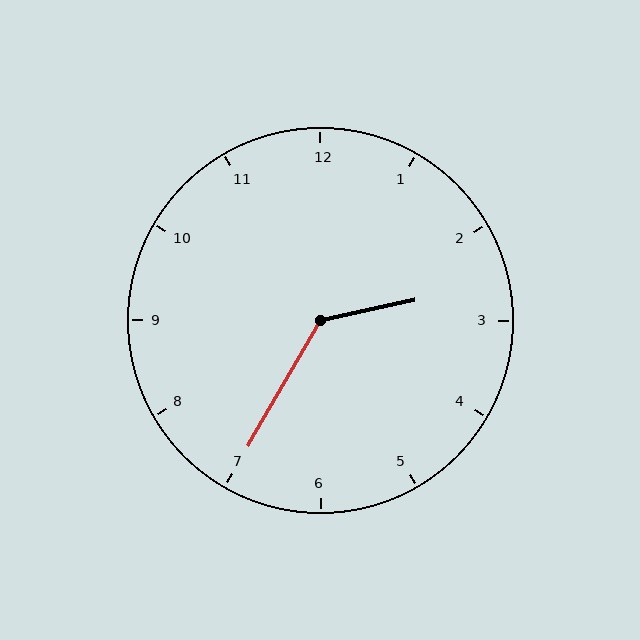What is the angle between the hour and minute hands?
Approximately 132 degrees.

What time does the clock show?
2:35.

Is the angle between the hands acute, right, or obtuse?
It is obtuse.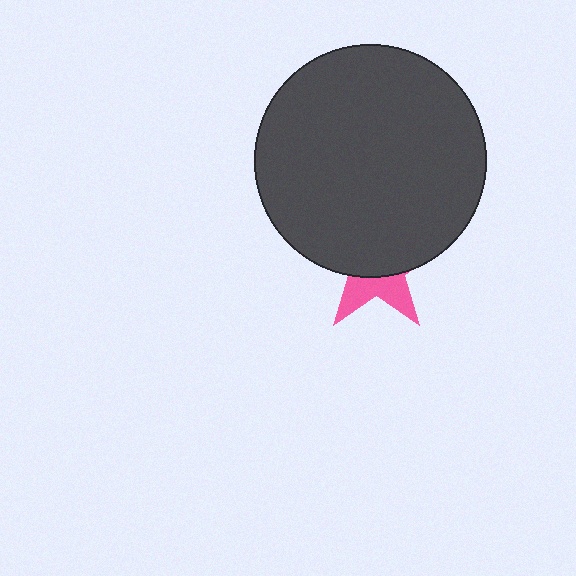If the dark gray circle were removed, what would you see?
You would see the complete pink star.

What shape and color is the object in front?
The object in front is a dark gray circle.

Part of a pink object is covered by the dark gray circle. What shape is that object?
It is a star.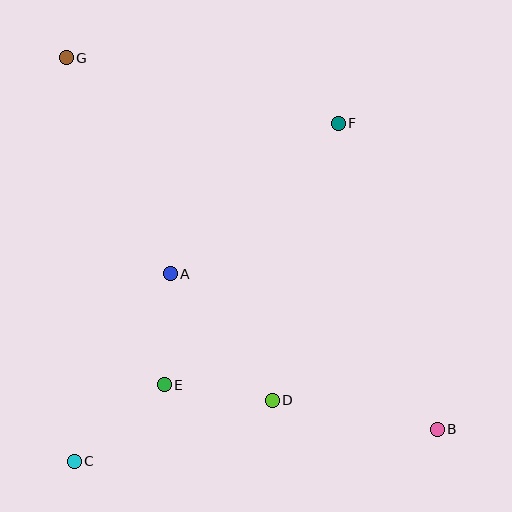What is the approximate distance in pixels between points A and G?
The distance between A and G is approximately 240 pixels.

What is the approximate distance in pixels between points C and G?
The distance between C and G is approximately 404 pixels.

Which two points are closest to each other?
Points D and E are closest to each other.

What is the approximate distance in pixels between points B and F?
The distance between B and F is approximately 322 pixels.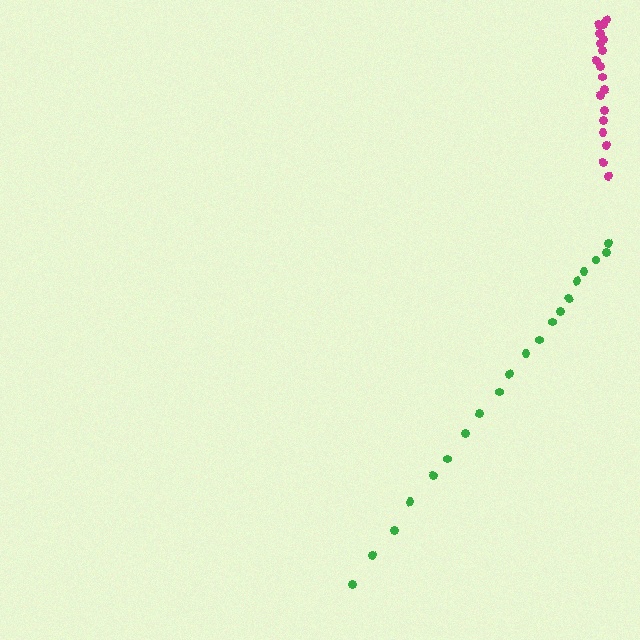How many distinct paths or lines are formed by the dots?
There are 2 distinct paths.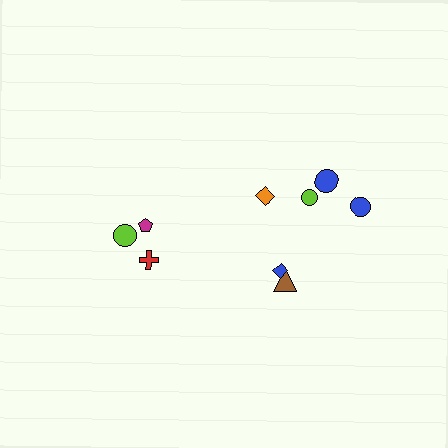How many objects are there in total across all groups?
There are 9 objects.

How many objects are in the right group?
There are 6 objects.